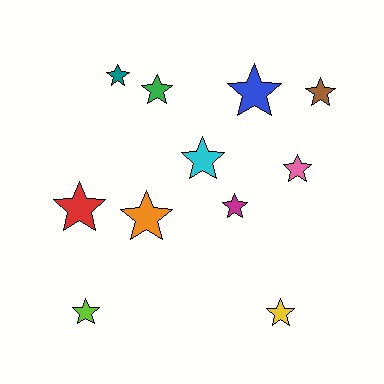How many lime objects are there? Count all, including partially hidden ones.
There is 1 lime object.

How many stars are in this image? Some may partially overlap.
There are 11 stars.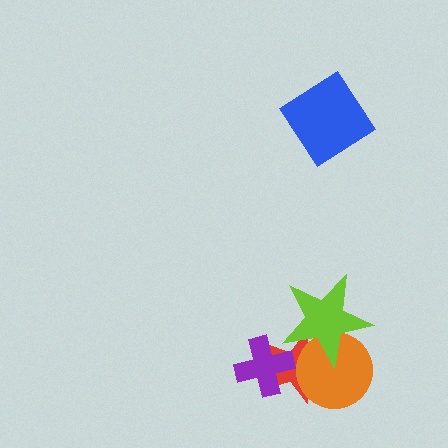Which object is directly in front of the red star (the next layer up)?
The purple cross is directly in front of the red star.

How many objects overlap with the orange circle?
2 objects overlap with the orange circle.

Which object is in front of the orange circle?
The lime star is in front of the orange circle.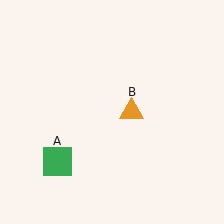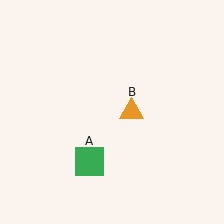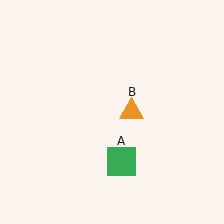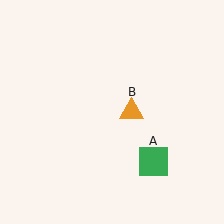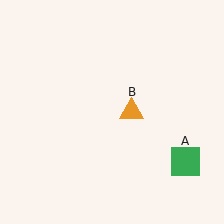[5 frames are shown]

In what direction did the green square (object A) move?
The green square (object A) moved right.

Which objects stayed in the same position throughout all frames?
Orange triangle (object B) remained stationary.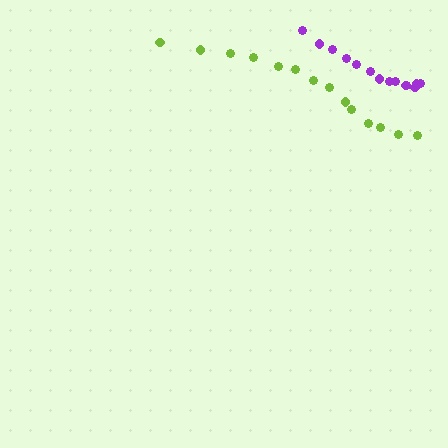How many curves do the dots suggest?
There are 2 distinct paths.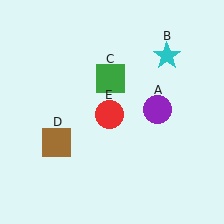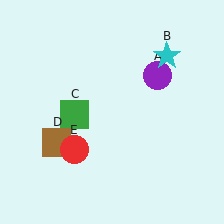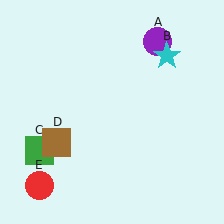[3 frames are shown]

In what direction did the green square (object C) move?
The green square (object C) moved down and to the left.